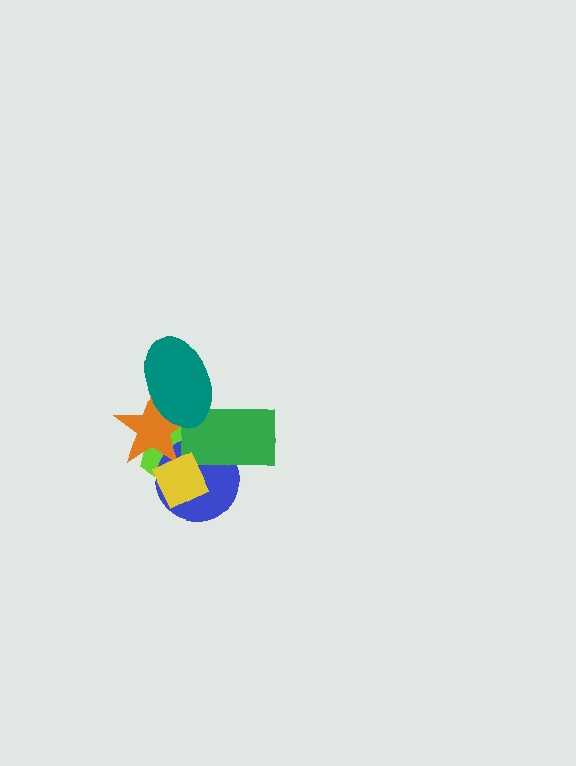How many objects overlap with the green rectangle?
5 objects overlap with the green rectangle.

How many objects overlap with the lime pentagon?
5 objects overlap with the lime pentagon.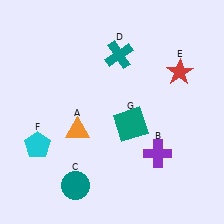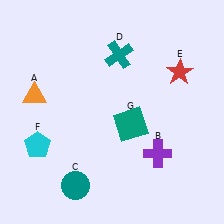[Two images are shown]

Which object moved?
The orange triangle (A) moved left.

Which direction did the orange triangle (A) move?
The orange triangle (A) moved left.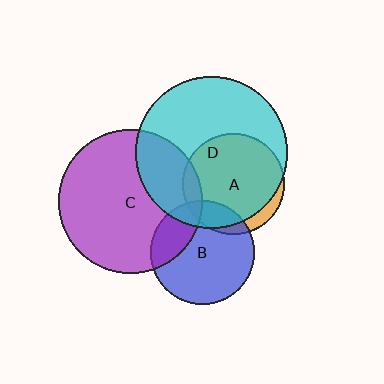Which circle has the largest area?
Circle D (cyan).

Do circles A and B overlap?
Yes.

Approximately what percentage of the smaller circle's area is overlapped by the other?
Approximately 15%.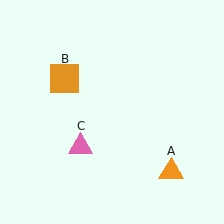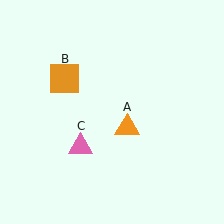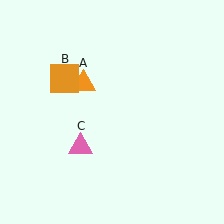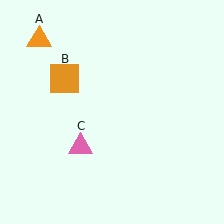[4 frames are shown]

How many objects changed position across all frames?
1 object changed position: orange triangle (object A).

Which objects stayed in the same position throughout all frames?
Orange square (object B) and pink triangle (object C) remained stationary.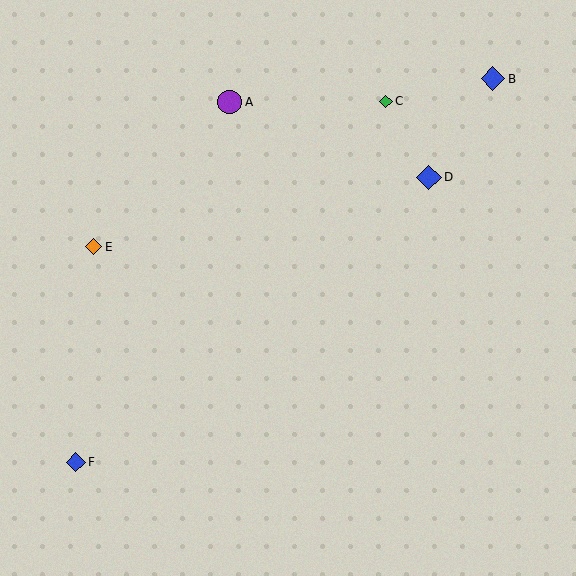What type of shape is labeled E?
Shape E is an orange diamond.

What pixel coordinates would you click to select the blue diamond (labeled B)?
Click at (493, 79) to select the blue diamond B.